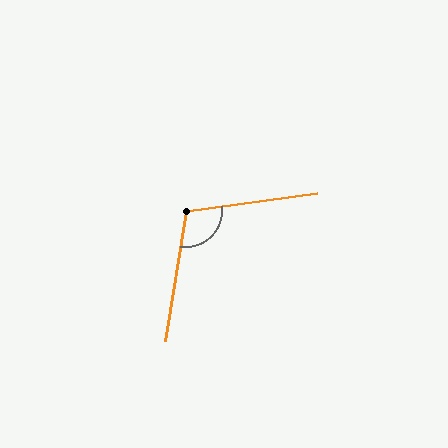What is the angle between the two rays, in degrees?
Approximately 107 degrees.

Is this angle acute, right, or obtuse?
It is obtuse.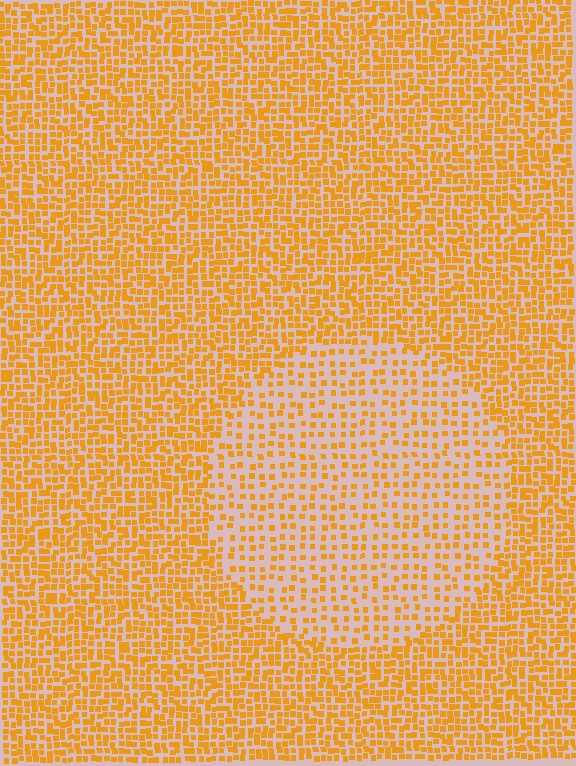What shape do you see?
I see a circle.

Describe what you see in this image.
The image contains small orange elements arranged at two different densities. A circle-shaped region is visible where the elements are less densely packed than the surrounding area.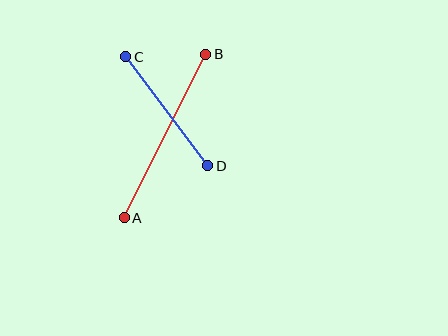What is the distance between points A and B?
The distance is approximately 183 pixels.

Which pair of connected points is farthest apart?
Points A and B are farthest apart.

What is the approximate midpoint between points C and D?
The midpoint is at approximately (167, 111) pixels.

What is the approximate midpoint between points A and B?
The midpoint is at approximately (165, 136) pixels.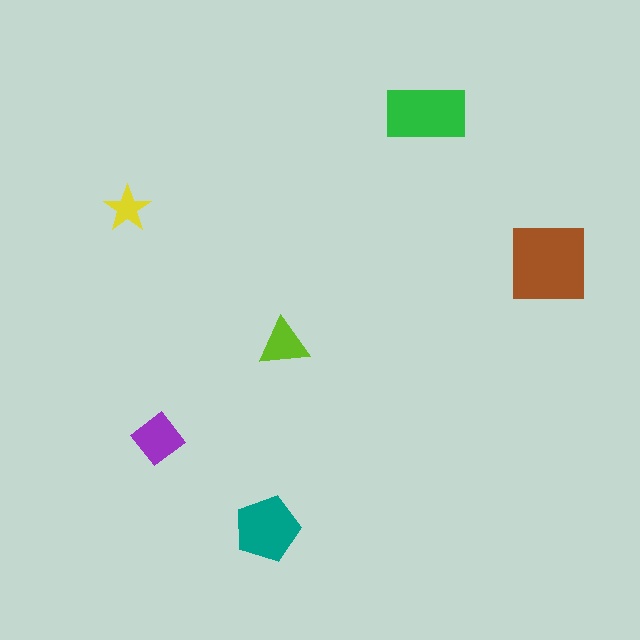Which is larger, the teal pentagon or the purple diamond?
The teal pentagon.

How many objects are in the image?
There are 6 objects in the image.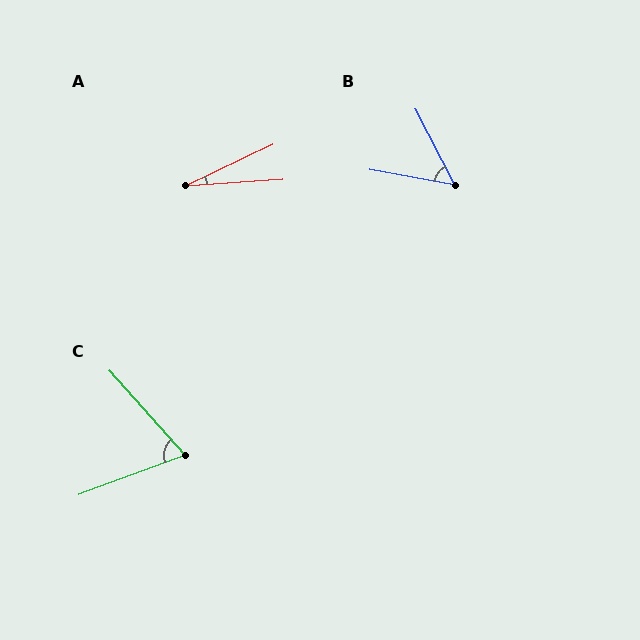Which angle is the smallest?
A, at approximately 21 degrees.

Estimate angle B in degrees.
Approximately 52 degrees.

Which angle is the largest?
C, at approximately 68 degrees.